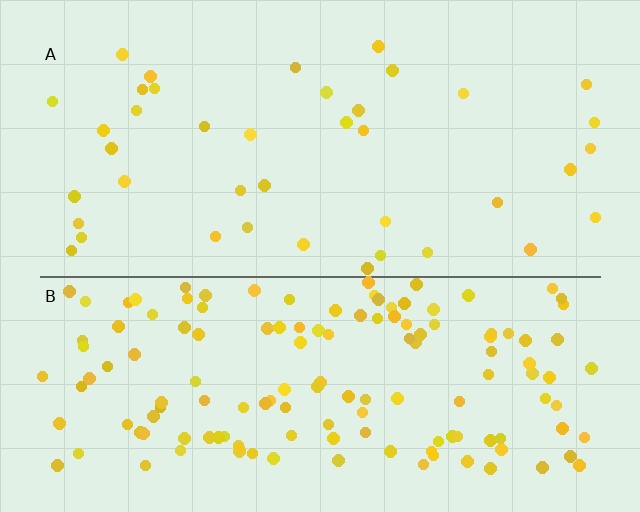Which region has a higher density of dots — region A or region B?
B (the bottom).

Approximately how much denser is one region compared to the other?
Approximately 3.6× — region B over region A.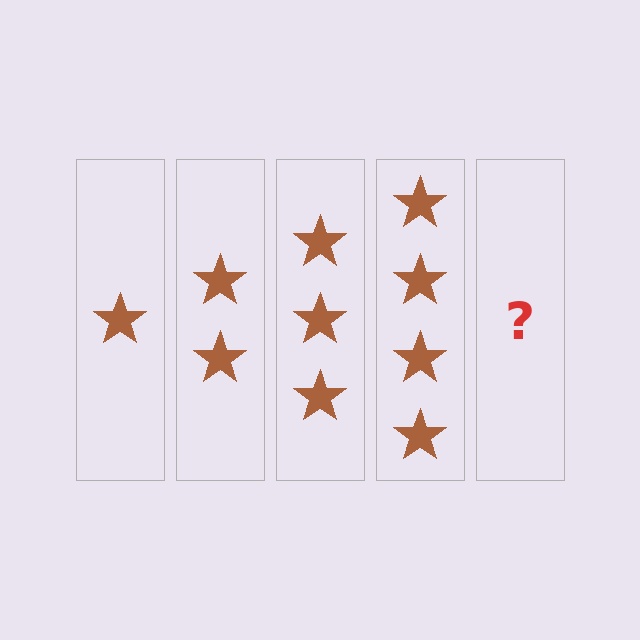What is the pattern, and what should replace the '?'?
The pattern is that each step adds one more star. The '?' should be 5 stars.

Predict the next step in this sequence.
The next step is 5 stars.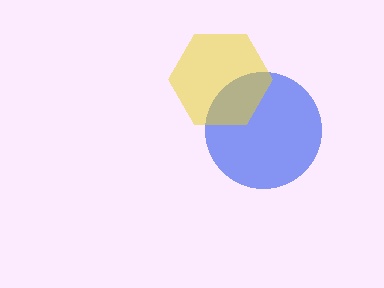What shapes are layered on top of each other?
The layered shapes are: a blue circle, a yellow hexagon.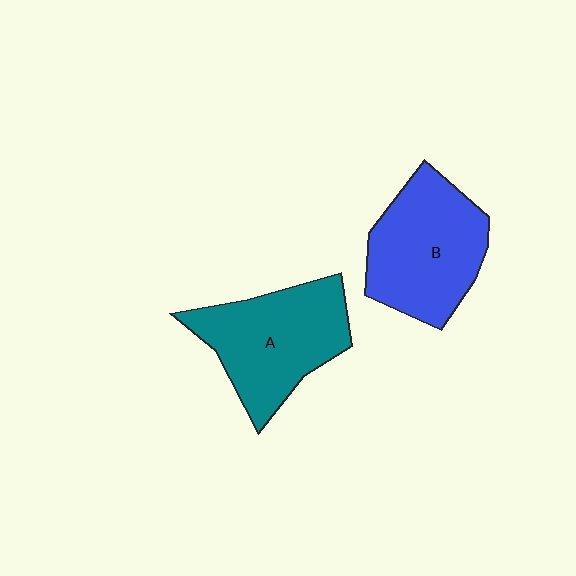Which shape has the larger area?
Shape B (blue).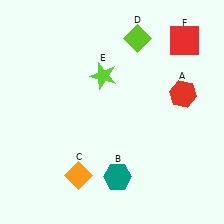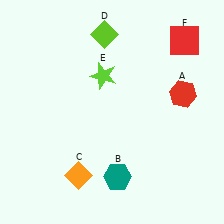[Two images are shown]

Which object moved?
The lime diamond (D) moved left.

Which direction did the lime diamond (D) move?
The lime diamond (D) moved left.